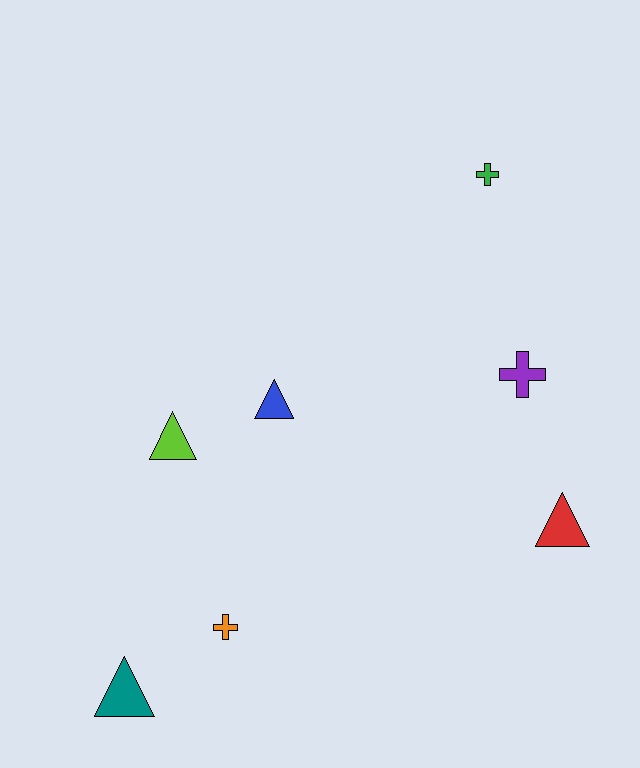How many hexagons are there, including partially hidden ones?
There are no hexagons.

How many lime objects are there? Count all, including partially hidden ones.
There is 1 lime object.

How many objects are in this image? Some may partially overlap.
There are 7 objects.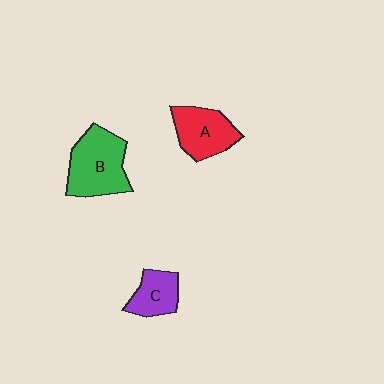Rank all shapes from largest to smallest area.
From largest to smallest: B (green), A (red), C (purple).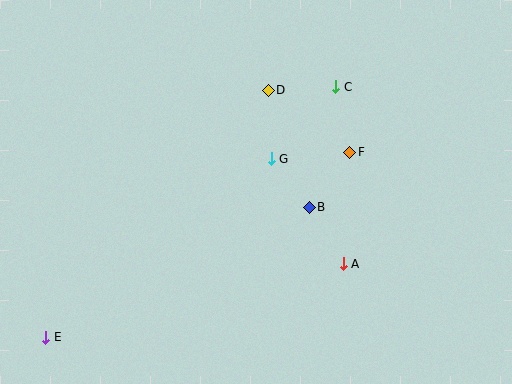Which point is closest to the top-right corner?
Point C is closest to the top-right corner.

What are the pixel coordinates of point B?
Point B is at (309, 207).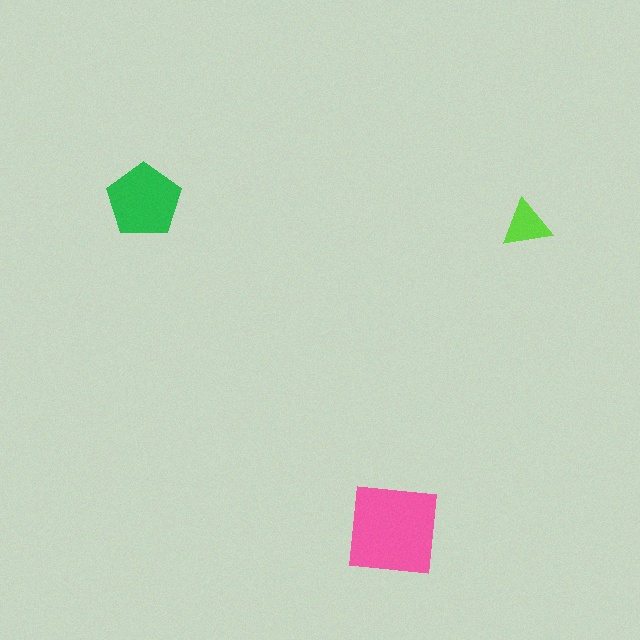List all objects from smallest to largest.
The lime triangle, the green pentagon, the pink square.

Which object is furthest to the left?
The green pentagon is leftmost.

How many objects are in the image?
There are 3 objects in the image.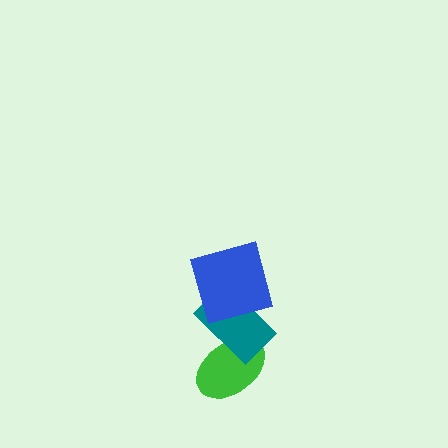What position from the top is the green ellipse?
The green ellipse is 3rd from the top.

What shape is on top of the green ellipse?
The teal rectangle is on top of the green ellipse.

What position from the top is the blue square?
The blue square is 1st from the top.